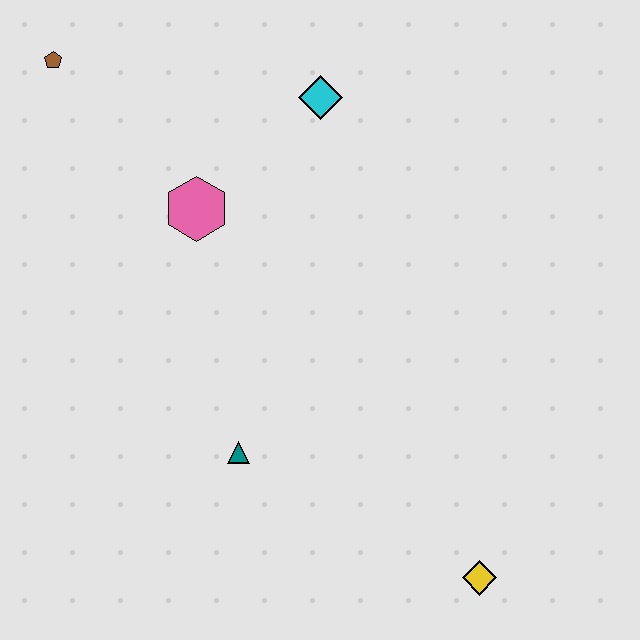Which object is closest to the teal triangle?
The pink hexagon is closest to the teal triangle.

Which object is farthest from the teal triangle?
The brown pentagon is farthest from the teal triangle.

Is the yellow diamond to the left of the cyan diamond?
No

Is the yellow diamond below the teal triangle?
Yes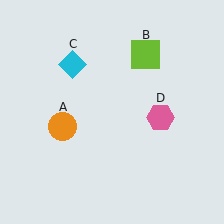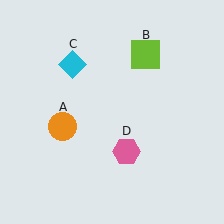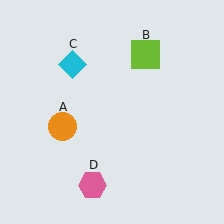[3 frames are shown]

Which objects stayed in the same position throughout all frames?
Orange circle (object A) and lime square (object B) and cyan diamond (object C) remained stationary.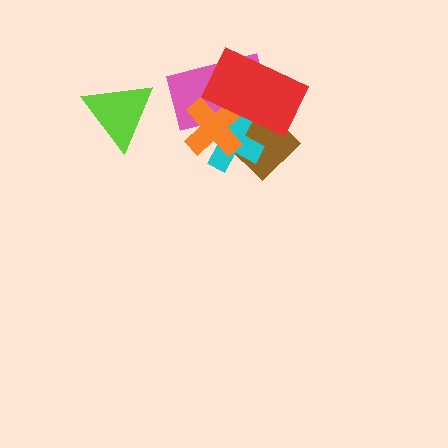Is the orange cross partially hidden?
Yes, it is partially covered by another shape.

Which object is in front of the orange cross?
The red rectangle is in front of the orange cross.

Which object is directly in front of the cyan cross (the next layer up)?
The pink rectangle is directly in front of the cyan cross.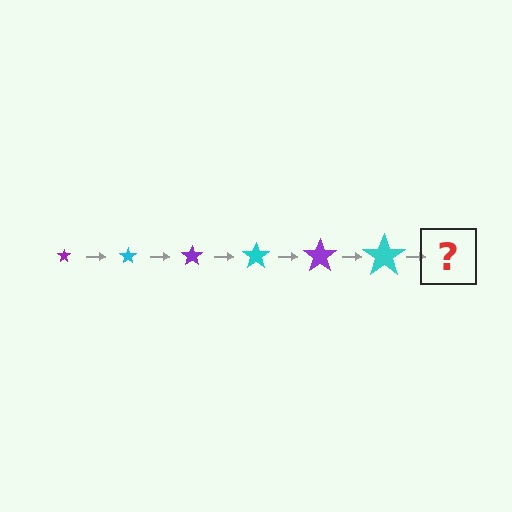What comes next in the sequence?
The next element should be a purple star, larger than the previous one.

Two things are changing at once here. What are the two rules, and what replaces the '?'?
The two rules are that the star grows larger each step and the color cycles through purple and cyan. The '?' should be a purple star, larger than the previous one.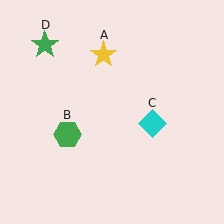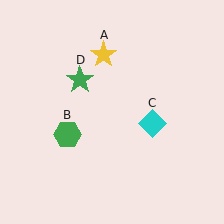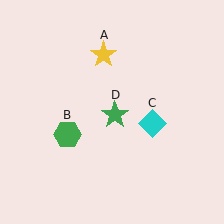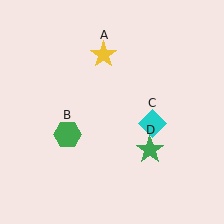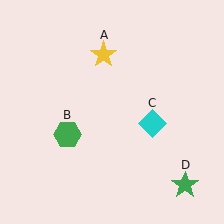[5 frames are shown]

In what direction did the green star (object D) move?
The green star (object D) moved down and to the right.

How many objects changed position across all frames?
1 object changed position: green star (object D).